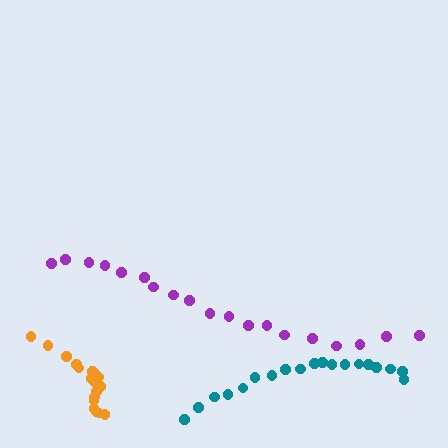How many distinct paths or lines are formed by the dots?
There are 3 distinct paths.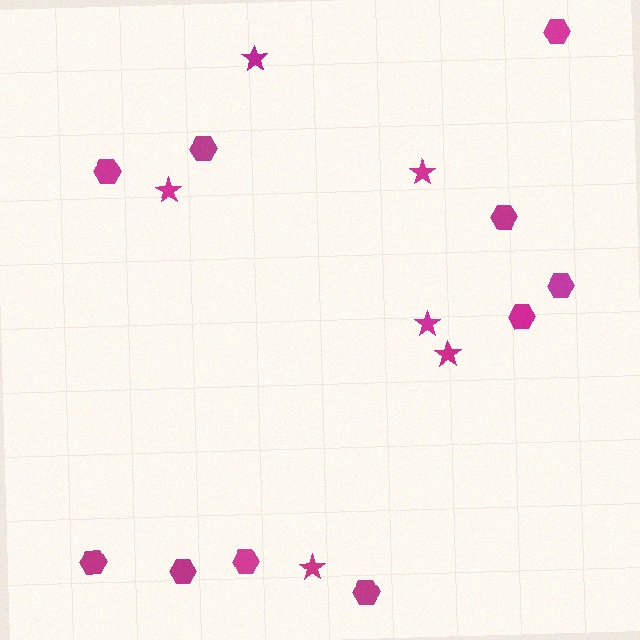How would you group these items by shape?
There are 2 groups: one group of stars (6) and one group of hexagons (10).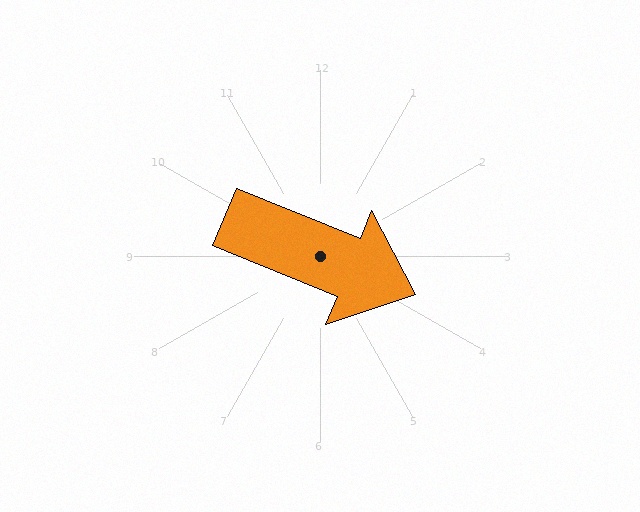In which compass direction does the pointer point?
East.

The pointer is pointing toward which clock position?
Roughly 4 o'clock.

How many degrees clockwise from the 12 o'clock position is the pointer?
Approximately 112 degrees.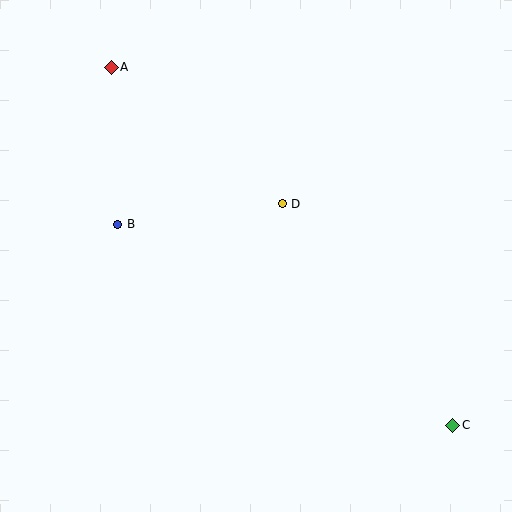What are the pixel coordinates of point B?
Point B is at (118, 224).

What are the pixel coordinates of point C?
Point C is at (453, 425).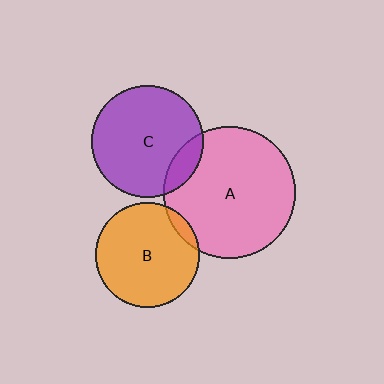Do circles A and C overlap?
Yes.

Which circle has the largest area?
Circle A (pink).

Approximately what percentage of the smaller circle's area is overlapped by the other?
Approximately 15%.